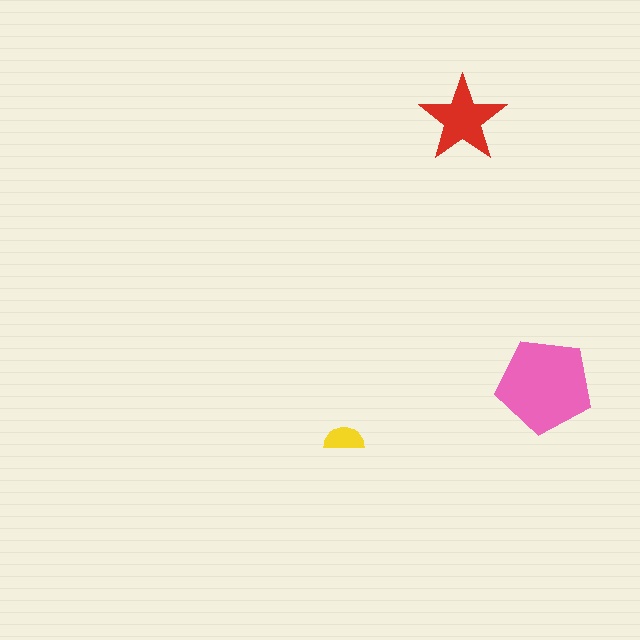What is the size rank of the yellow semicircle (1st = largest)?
3rd.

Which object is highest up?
The red star is topmost.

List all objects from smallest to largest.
The yellow semicircle, the red star, the pink pentagon.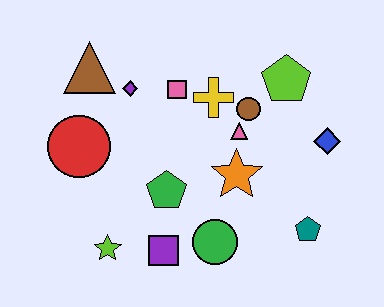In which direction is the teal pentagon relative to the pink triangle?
The teal pentagon is below the pink triangle.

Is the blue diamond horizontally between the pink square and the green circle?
No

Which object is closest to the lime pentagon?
The brown circle is closest to the lime pentagon.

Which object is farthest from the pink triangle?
The lime star is farthest from the pink triangle.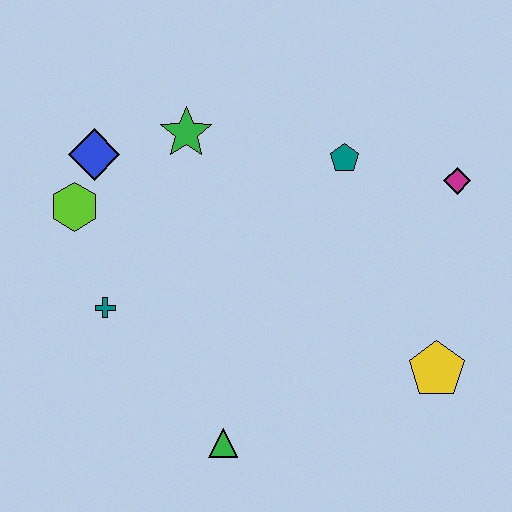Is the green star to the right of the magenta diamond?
No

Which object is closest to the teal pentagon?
The magenta diamond is closest to the teal pentagon.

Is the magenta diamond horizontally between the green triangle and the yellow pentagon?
No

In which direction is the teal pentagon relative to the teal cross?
The teal pentagon is to the right of the teal cross.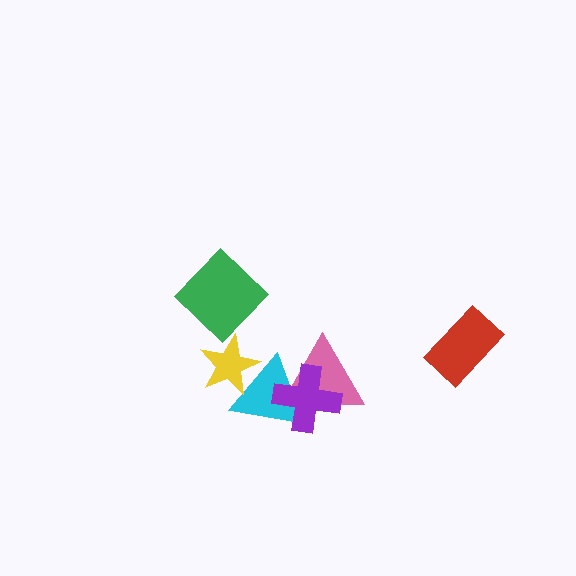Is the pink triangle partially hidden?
Yes, it is partially covered by another shape.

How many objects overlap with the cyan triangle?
3 objects overlap with the cyan triangle.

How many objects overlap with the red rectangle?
0 objects overlap with the red rectangle.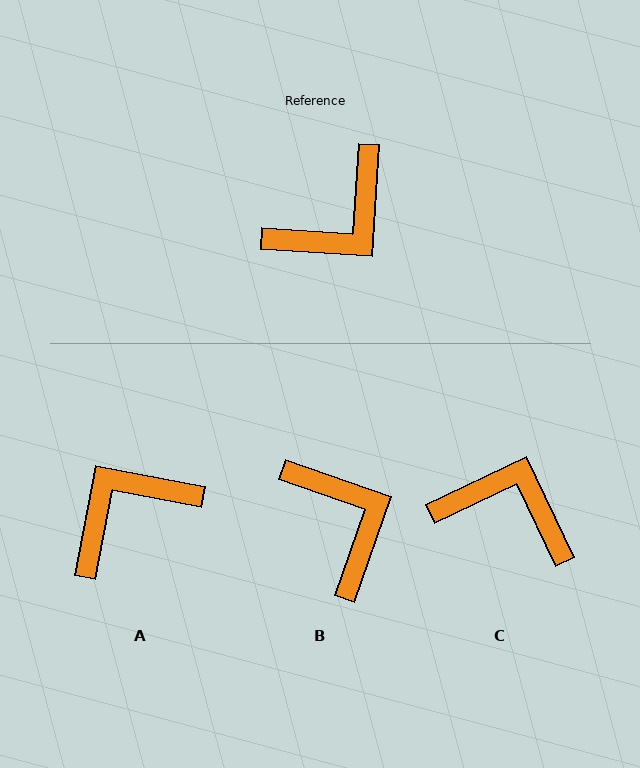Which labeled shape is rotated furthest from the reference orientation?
A, about 173 degrees away.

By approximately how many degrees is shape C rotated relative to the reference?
Approximately 119 degrees counter-clockwise.